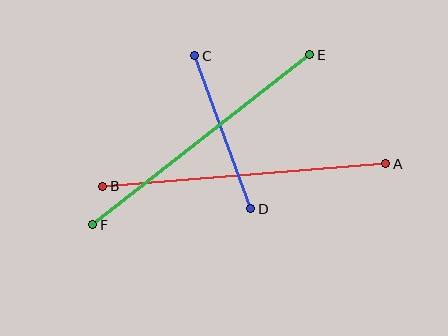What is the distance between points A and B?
The distance is approximately 284 pixels.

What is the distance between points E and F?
The distance is approximately 275 pixels.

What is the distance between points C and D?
The distance is approximately 163 pixels.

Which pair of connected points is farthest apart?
Points A and B are farthest apart.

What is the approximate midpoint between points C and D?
The midpoint is at approximately (223, 132) pixels.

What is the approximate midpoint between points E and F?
The midpoint is at approximately (201, 140) pixels.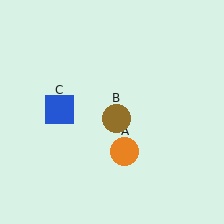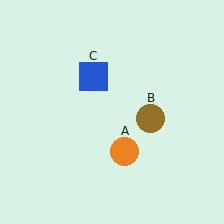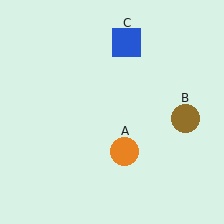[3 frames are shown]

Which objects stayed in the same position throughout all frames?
Orange circle (object A) remained stationary.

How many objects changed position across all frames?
2 objects changed position: brown circle (object B), blue square (object C).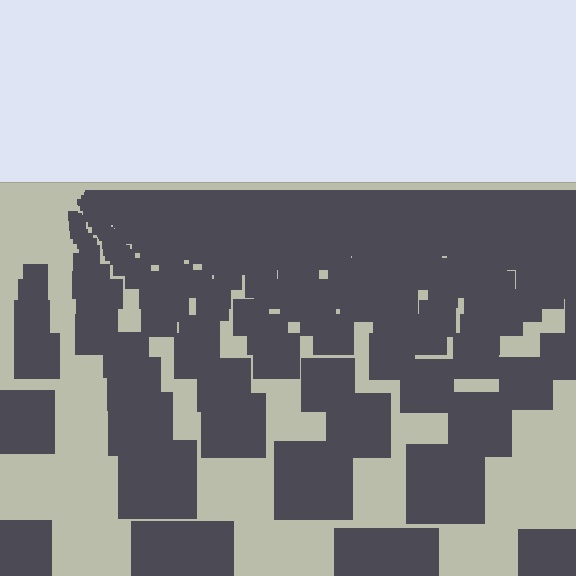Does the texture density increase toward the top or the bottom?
Density increases toward the top.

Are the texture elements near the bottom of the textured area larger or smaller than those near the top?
Larger. Near the bottom, elements are closer to the viewer and appear at a bigger on-screen size.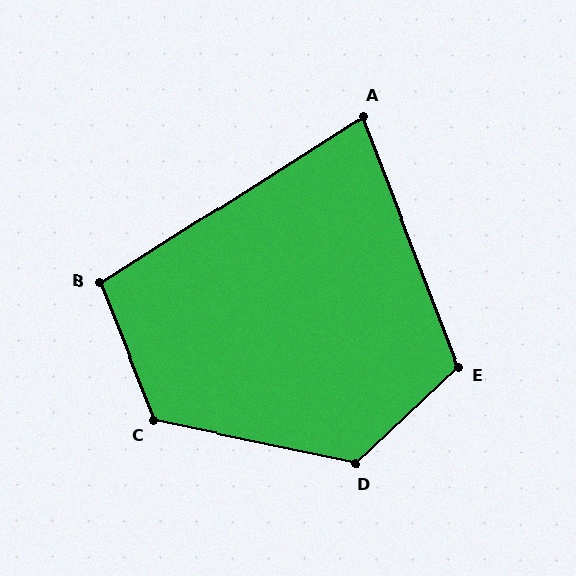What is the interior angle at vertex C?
Approximately 124 degrees (obtuse).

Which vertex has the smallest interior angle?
A, at approximately 78 degrees.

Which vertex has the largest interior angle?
D, at approximately 125 degrees.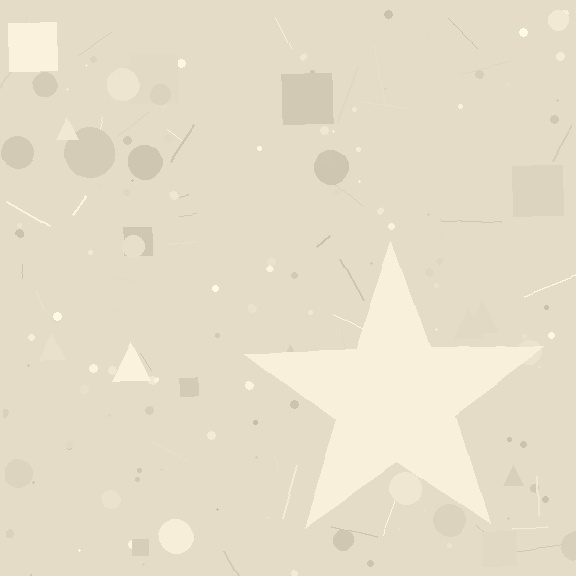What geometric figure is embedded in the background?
A star is embedded in the background.